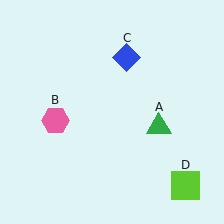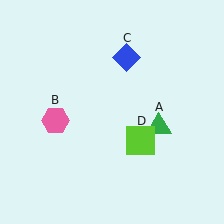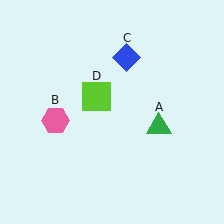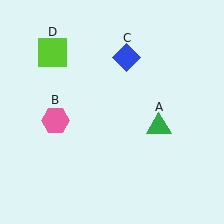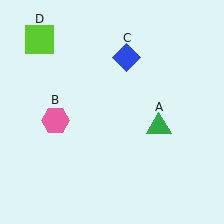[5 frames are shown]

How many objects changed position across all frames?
1 object changed position: lime square (object D).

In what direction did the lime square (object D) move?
The lime square (object D) moved up and to the left.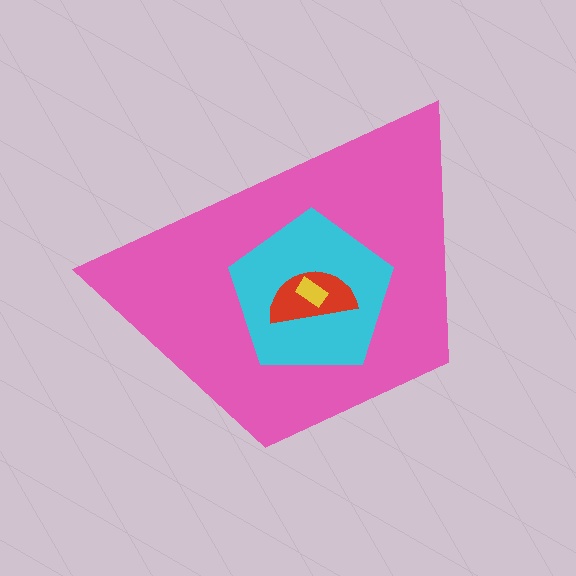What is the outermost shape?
The pink trapezoid.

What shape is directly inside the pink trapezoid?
The cyan pentagon.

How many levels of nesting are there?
4.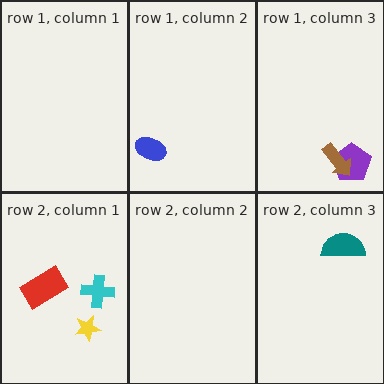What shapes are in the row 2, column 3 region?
The teal semicircle.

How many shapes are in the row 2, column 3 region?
1.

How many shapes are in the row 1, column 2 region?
1.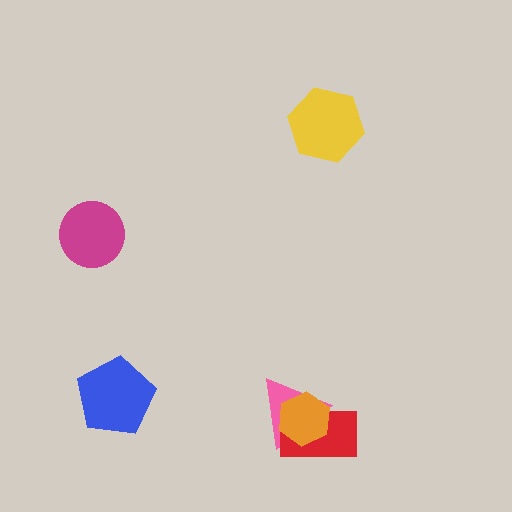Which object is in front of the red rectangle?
The orange hexagon is in front of the red rectangle.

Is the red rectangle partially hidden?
Yes, it is partially covered by another shape.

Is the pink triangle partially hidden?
Yes, it is partially covered by another shape.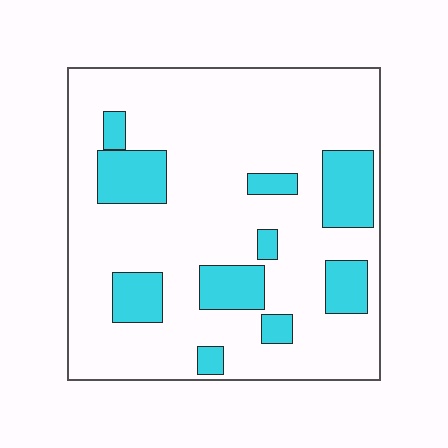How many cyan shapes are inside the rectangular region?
10.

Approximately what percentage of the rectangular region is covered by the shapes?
Approximately 20%.